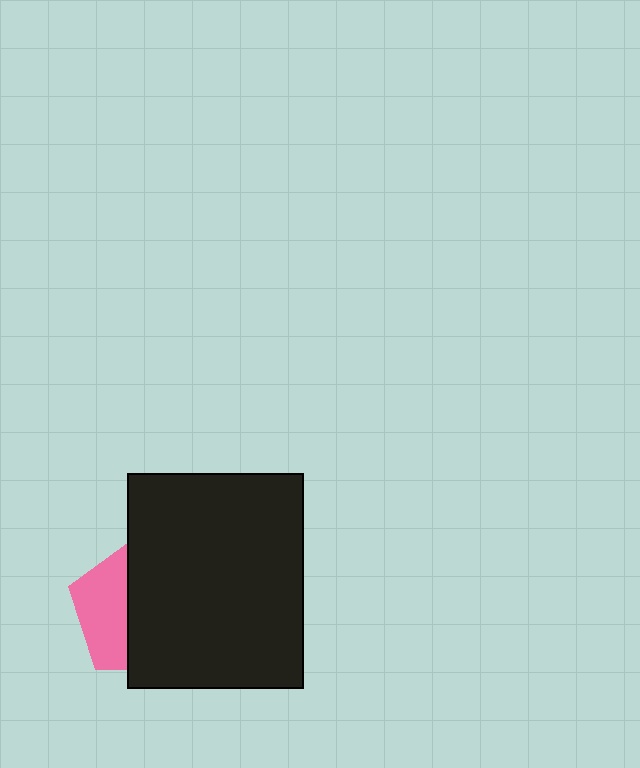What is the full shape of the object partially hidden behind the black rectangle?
The partially hidden object is a pink pentagon.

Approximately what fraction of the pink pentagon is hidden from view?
Roughly 62% of the pink pentagon is hidden behind the black rectangle.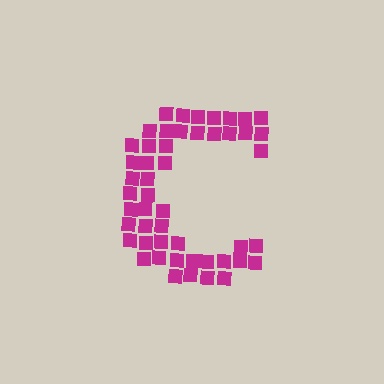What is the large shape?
The large shape is the letter C.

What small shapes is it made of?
It is made of small squares.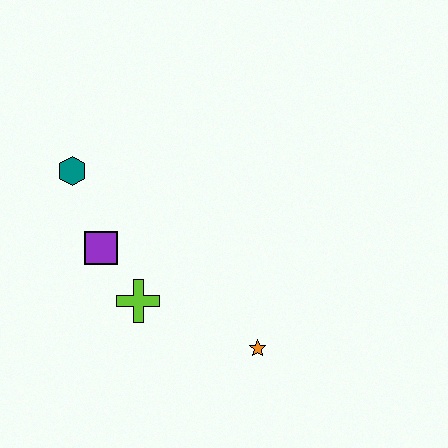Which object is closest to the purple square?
The lime cross is closest to the purple square.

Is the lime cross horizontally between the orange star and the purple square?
Yes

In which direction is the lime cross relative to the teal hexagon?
The lime cross is below the teal hexagon.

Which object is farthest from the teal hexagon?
The orange star is farthest from the teal hexagon.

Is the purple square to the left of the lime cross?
Yes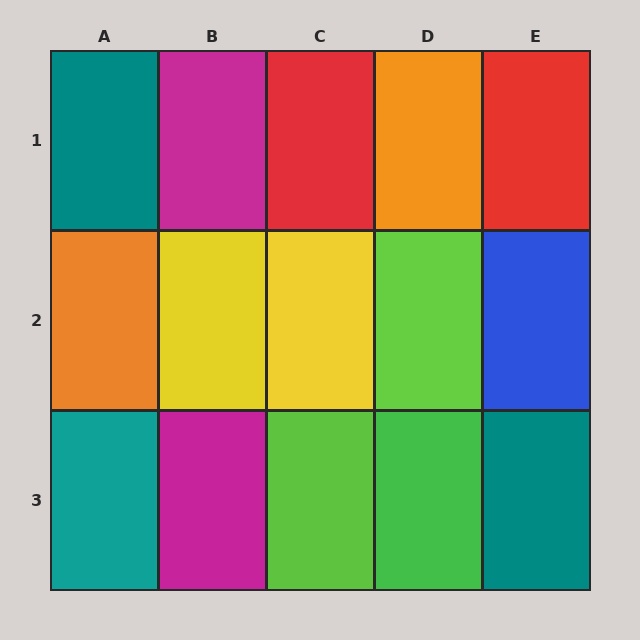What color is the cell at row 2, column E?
Blue.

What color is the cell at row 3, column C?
Lime.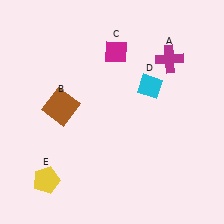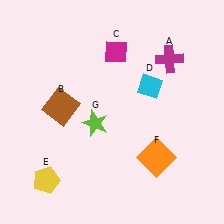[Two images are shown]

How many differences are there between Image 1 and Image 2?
There are 2 differences between the two images.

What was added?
An orange square (F), a lime star (G) were added in Image 2.